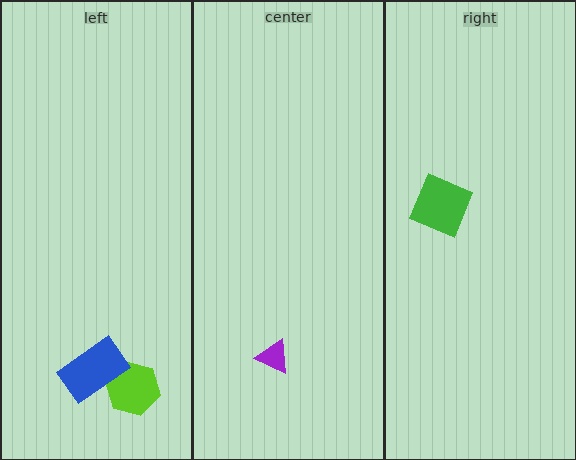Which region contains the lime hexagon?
The left region.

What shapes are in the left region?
The lime hexagon, the blue rectangle.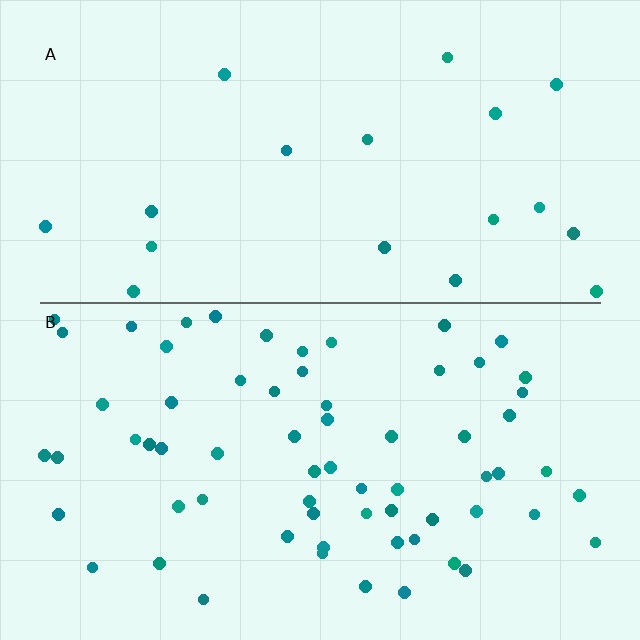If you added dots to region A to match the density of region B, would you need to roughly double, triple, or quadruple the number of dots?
Approximately triple.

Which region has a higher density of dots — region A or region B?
B (the bottom).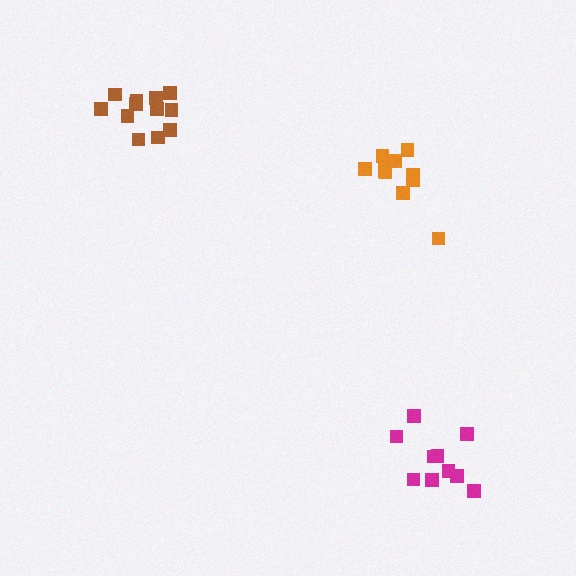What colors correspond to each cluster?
The clusters are colored: magenta, brown, orange.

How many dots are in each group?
Group 1: 10 dots, Group 2: 12 dots, Group 3: 11 dots (33 total).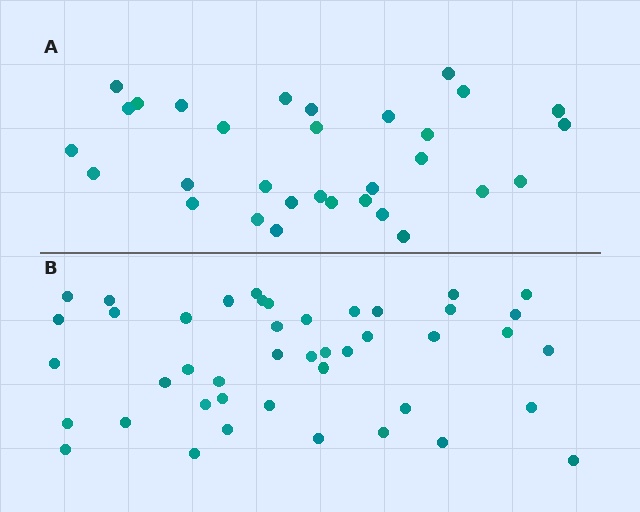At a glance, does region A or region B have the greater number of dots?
Region B (the bottom region) has more dots.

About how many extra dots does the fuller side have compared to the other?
Region B has approximately 15 more dots than region A.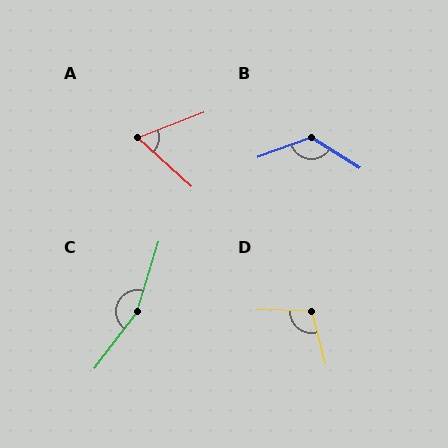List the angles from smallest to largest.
A (63°), D (106°), B (128°), C (160°).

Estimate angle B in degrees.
Approximately 128 degrees.